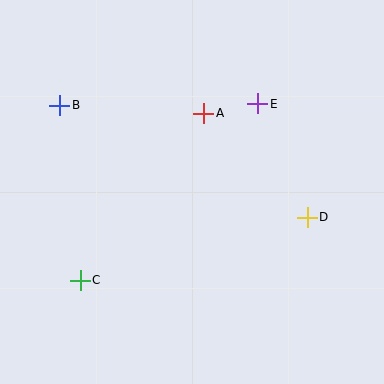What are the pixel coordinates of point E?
Point E is at (258, 104).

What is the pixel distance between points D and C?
The distance between D and C is 235 pixels.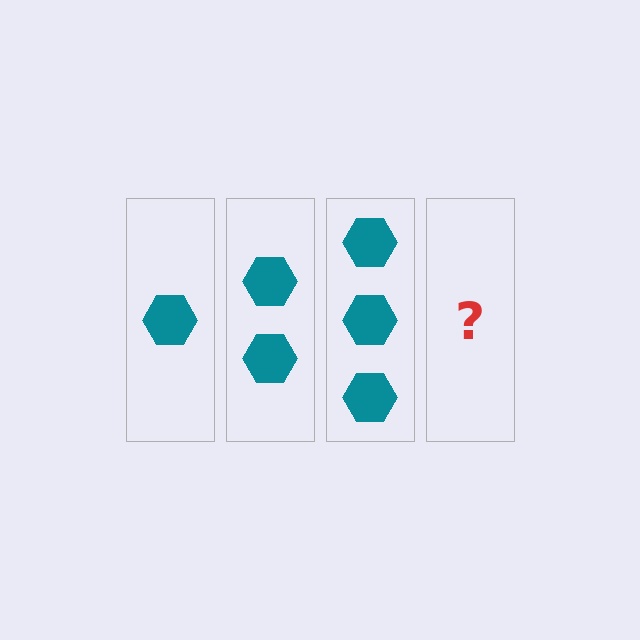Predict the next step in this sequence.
The next step is 4 hexagons.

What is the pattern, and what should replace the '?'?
The pattern is that each step adds one more hexagon. The '?' should be 4 hexagons.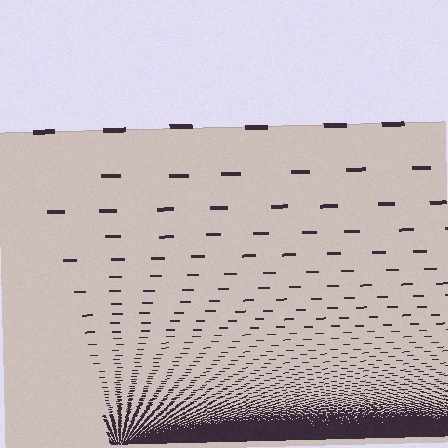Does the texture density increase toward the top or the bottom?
Density increases toward the bottom.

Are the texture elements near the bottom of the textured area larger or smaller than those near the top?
Smaller. The gradient is inverted — elements near the bottom are smaller and denser.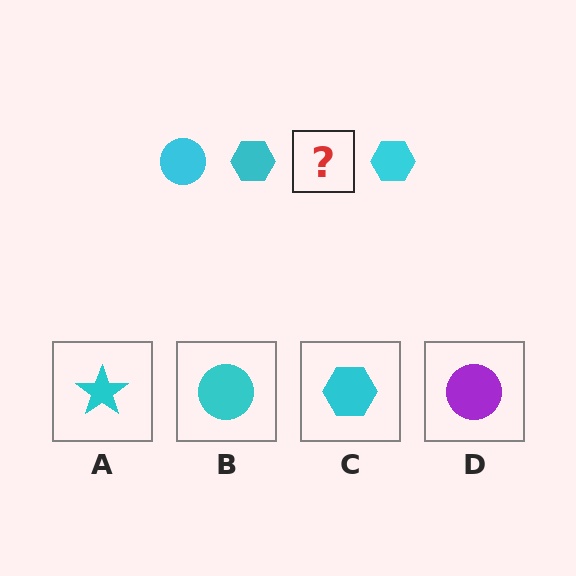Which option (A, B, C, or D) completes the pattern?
B.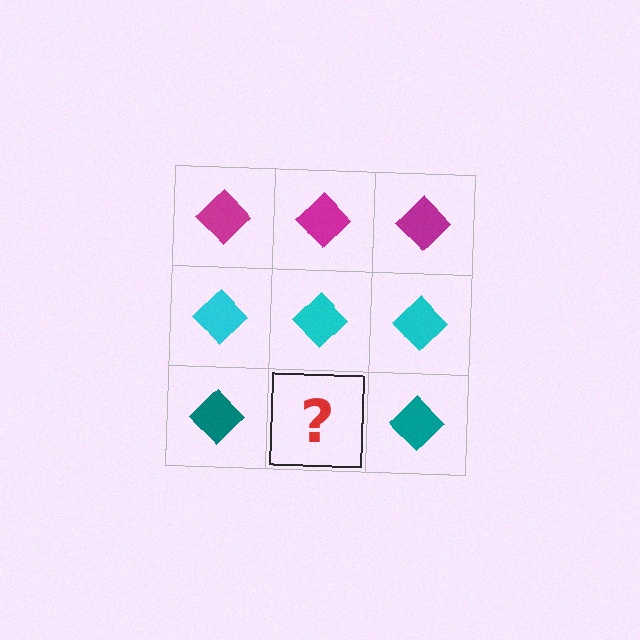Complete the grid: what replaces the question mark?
The question mark should be replaced with a teal diamond.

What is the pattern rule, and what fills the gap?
The rule is that each row has a consistent color. The gap should be filled with a teal diamond.